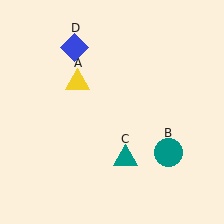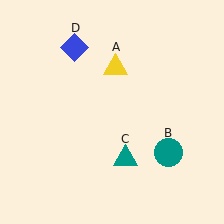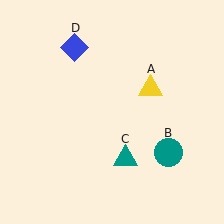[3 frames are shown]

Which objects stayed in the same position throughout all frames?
Teal circle (object B) and teal triangle (object C) and blue diamond (object D) remained stationary.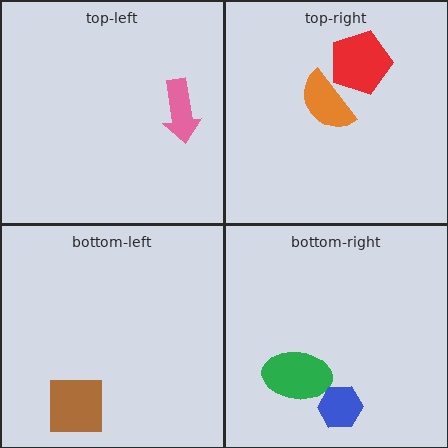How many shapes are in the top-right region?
2.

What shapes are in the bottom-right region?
The green ellipse, the blue hexagon.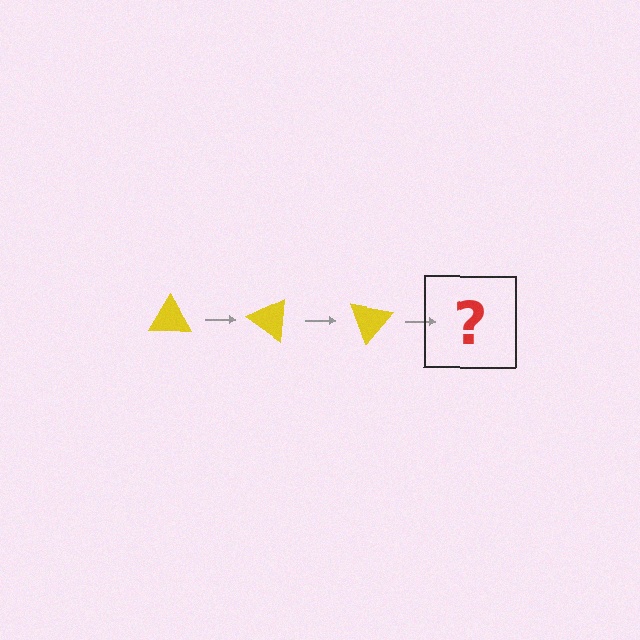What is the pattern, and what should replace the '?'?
The pattern is that the triangle rotates 35 degrees each step. The '?' should be a yellow triangle rotated 105 degrees.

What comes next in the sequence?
The next element should be a yellow triangle rotated 105 degrees.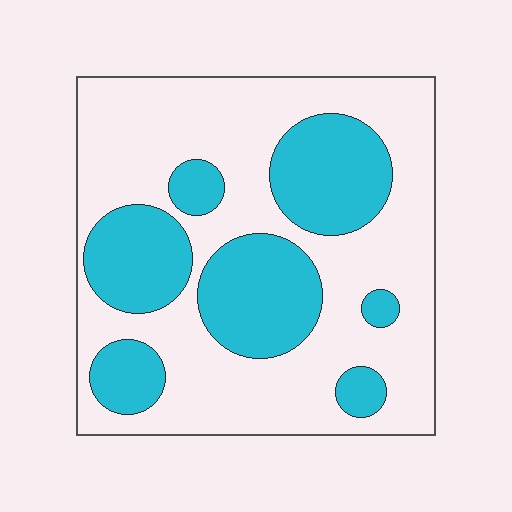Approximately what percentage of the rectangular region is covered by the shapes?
Approximately 35%.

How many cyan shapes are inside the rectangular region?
7.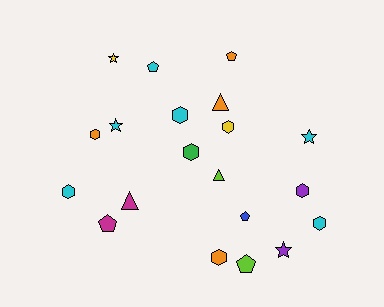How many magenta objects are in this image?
There are 2 magenta objects.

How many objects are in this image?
There are 20 objects.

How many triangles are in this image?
There are 3 triangles.